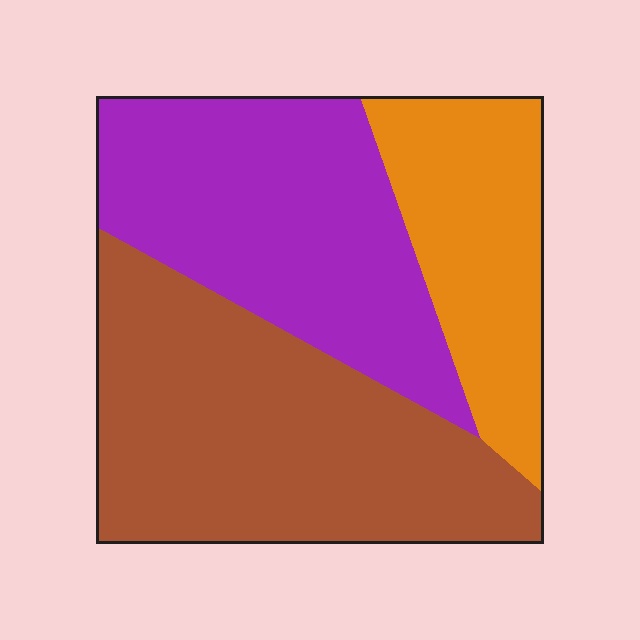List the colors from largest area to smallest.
From largest to smallest: brown, purple, orange.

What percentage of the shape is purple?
Purple covers roughly 35% of the shape.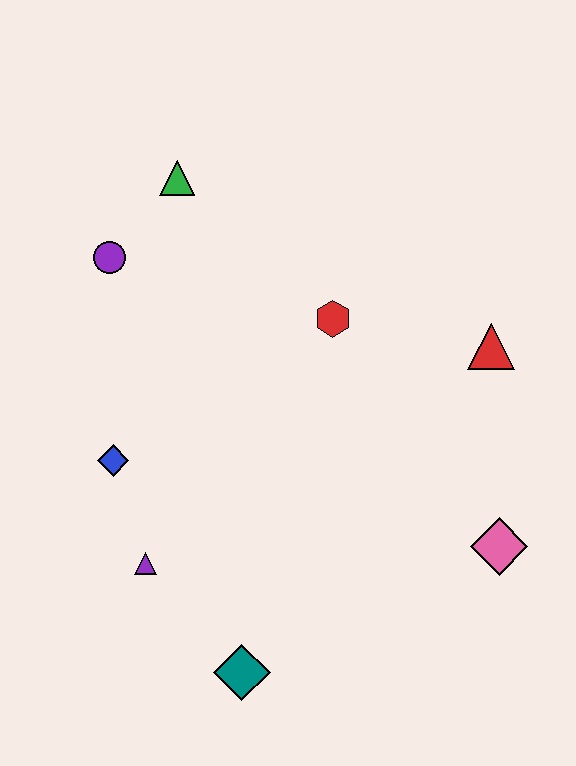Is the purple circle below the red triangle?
No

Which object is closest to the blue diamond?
The purple triangle is closest to the blue diamond.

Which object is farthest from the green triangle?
The teal diamond is farthest from the green triangle.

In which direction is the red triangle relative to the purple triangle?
The red triangle is to the right of the purple triangle.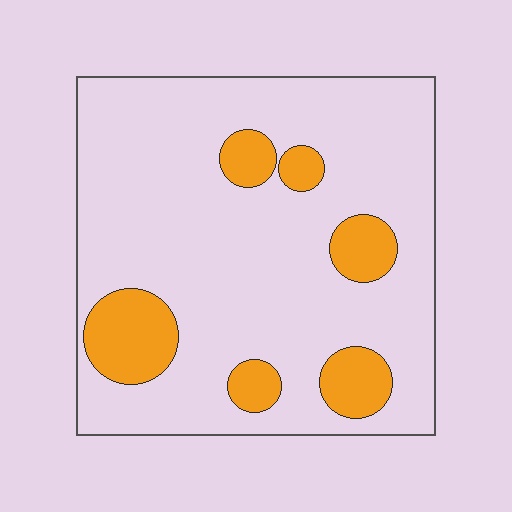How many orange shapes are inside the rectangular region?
6.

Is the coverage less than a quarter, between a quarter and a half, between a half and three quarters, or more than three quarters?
Less than a quarter.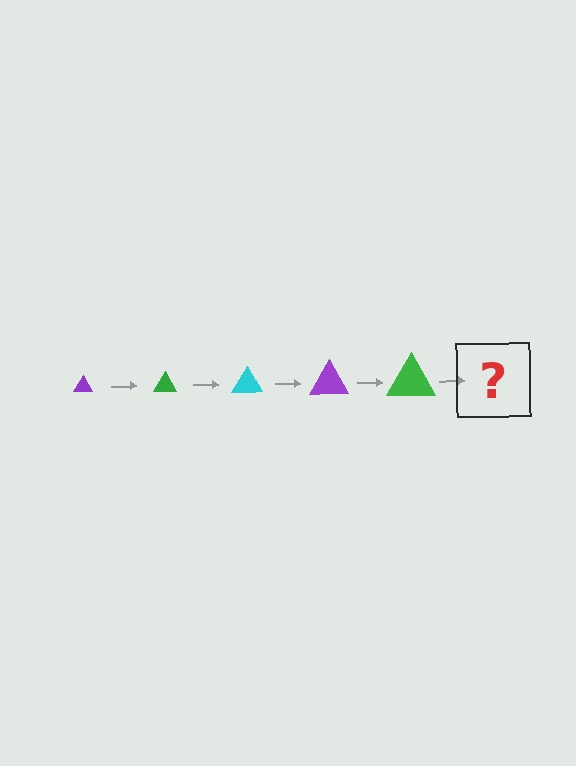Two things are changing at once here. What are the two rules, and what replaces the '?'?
The two rules are that the triangle grows larger each step and the color cycles through purple, green, and cyan. The '?' should be a cyan triangle, larger than the previous one.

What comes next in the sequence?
The next element should be a cyan triangle, larger than the previous one.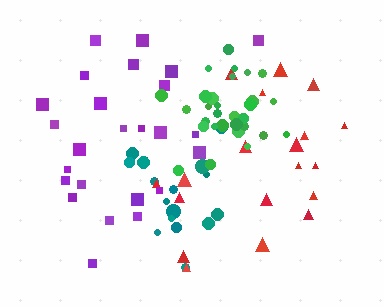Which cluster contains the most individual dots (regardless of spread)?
Green (30).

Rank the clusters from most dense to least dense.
green, teal, purple, red.